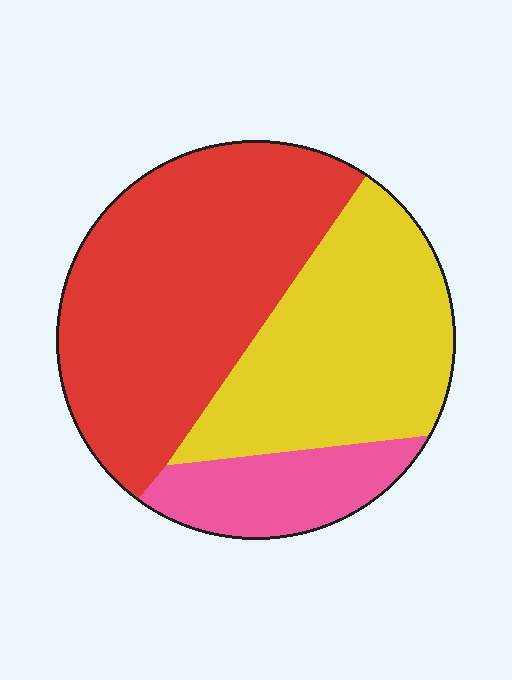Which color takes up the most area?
Red, at roughly 50%.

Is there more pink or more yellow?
Yellow.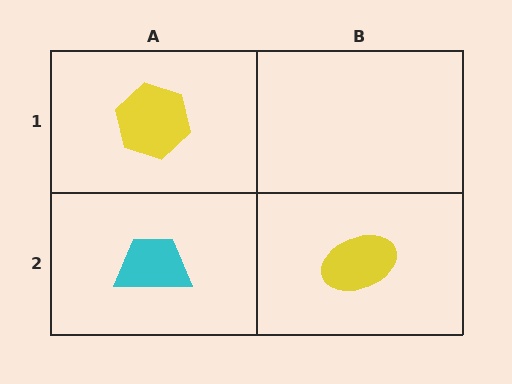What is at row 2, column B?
A yellow ellipse.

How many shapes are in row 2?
2 shapes.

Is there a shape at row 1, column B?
No, that cell is empty.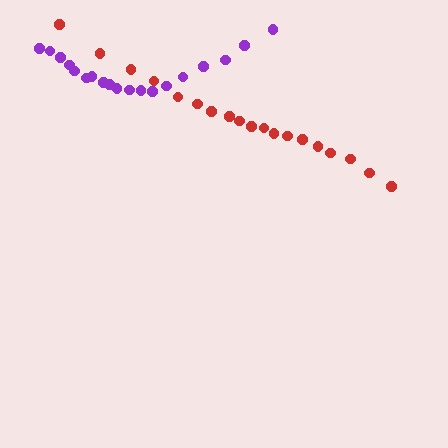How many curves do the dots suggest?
There are 2 distinct paths.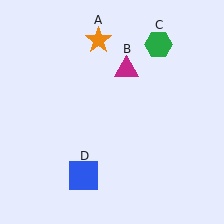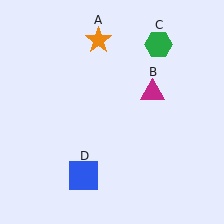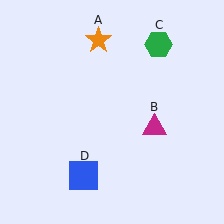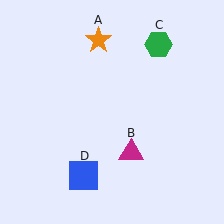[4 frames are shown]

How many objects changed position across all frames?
1 object changed position: magenta triangle (object B).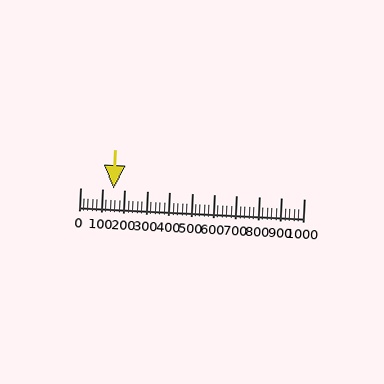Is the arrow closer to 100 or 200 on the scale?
The arrow is closer to 200.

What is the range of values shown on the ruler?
The ruler shows values from 0 to 1000.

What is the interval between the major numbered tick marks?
The major tick marks are spaced 100 units apart.